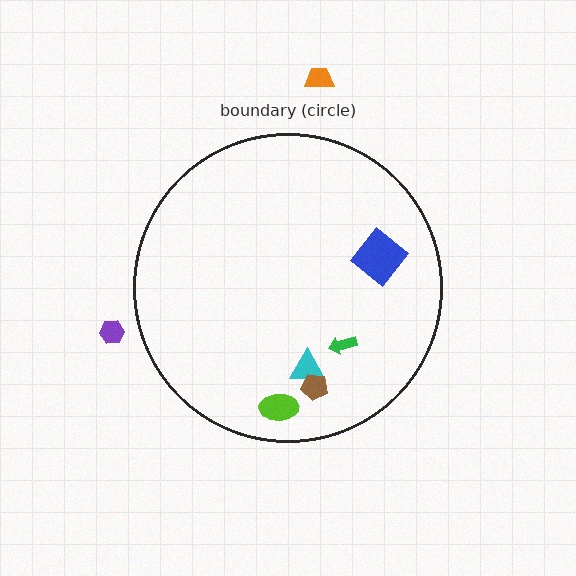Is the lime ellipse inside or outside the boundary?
Inside.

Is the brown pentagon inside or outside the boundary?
Inside.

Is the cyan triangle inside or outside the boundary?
Inside.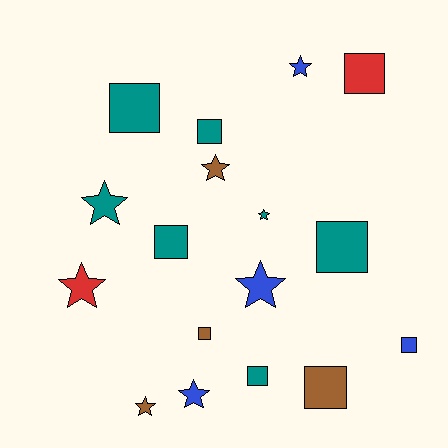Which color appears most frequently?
Teal, with 7 objects.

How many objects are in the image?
There are 17 objects.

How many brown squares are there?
There are 2 brown squares.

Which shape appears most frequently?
Square, with 9 objects.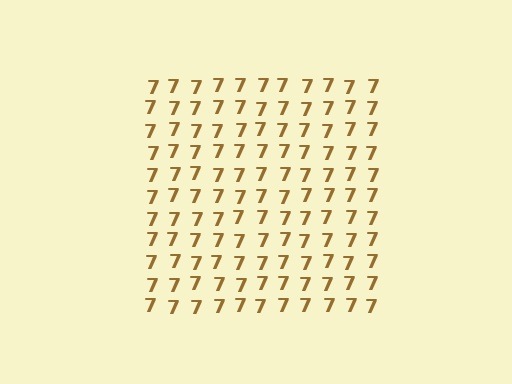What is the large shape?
The large shape is a square.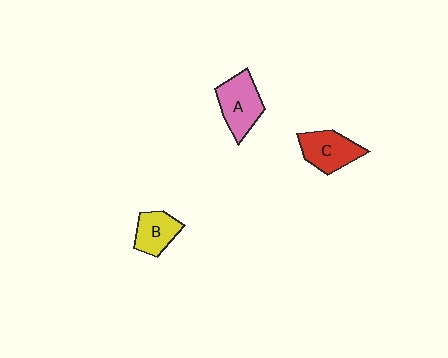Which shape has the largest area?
Shape A (pink).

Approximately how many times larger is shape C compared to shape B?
Approximately 1.3 times.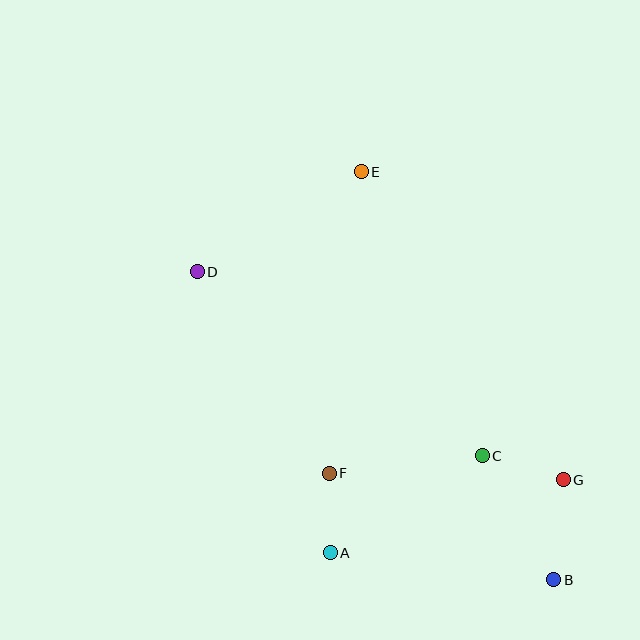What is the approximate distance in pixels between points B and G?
The distance between B and G is approximately 100 pixels.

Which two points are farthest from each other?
Points B and D are farthest from each other.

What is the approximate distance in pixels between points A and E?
The distance between A and E is approximately 382 pixels.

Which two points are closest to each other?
Points A and F are closest to each other.